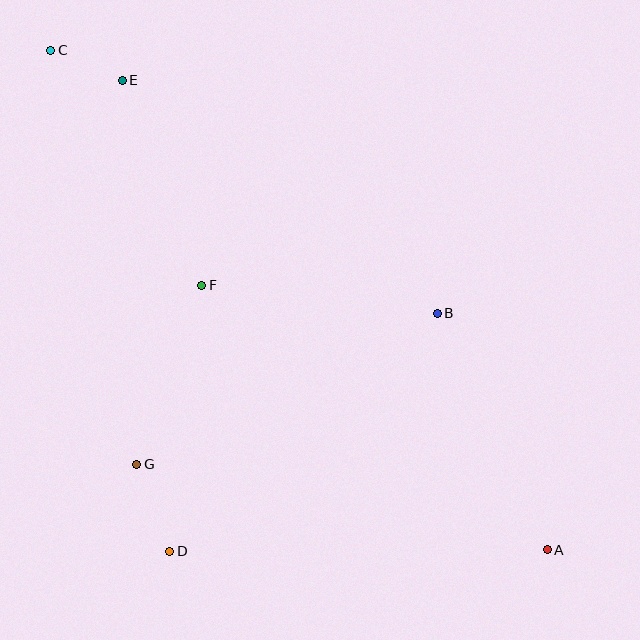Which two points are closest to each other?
Points C and E are closest to each other.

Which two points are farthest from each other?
Points A and C are farthest from each other.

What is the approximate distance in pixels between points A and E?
The distance between A and E is approximately 633 pixels.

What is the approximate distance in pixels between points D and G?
The distance between D and G is approximately 93 pixels.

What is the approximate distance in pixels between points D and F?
The distance between D and F is approximately 268 pixels.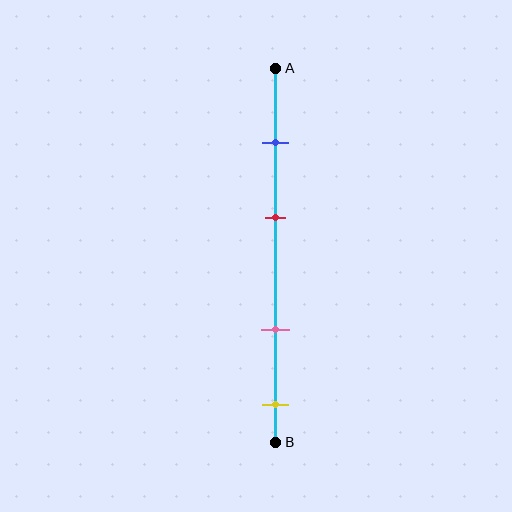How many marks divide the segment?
There are 4 marks dividing the segment.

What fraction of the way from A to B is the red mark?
The red mark is approximately 40% (0.4) of the way from A to B.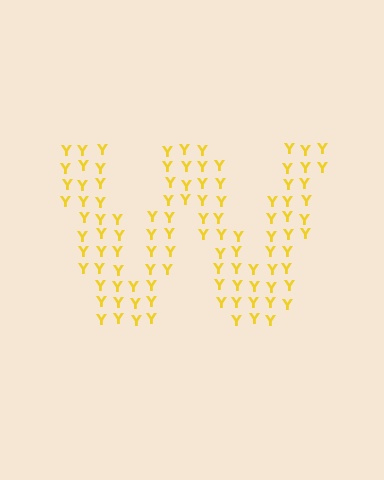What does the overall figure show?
The overall figure shows the letter W.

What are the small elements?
The small elements are letter Y's.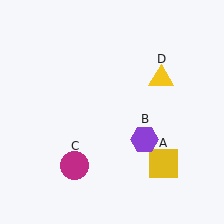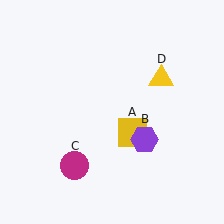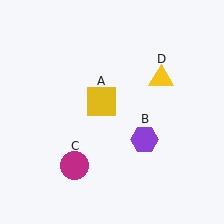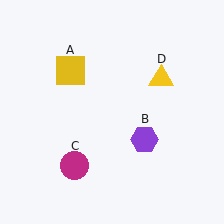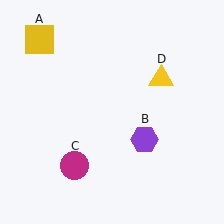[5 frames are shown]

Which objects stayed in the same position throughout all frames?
Purple hexagon (object B) and magenta circle (object C) and yellow triangle (object D) remained stationary.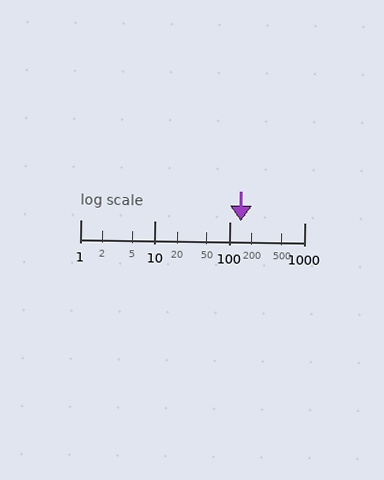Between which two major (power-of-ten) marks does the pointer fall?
The pointer is between 100 and 1000.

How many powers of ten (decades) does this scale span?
The scale spans 3 decades, from 1 to 1000.